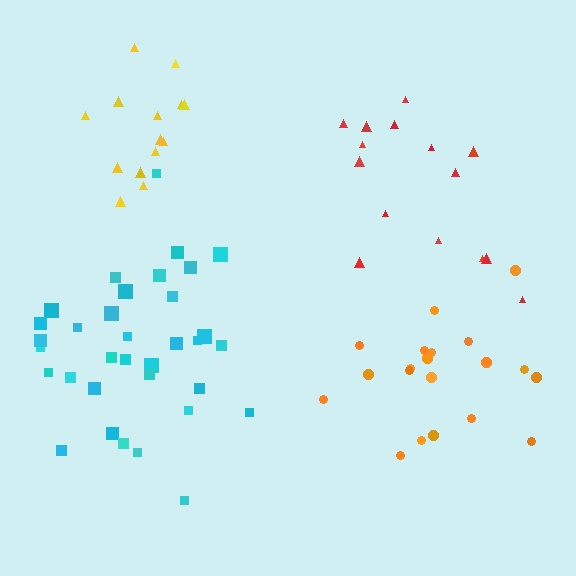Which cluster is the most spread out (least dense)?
Red.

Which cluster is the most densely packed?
Yellow.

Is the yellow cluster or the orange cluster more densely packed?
Yellow.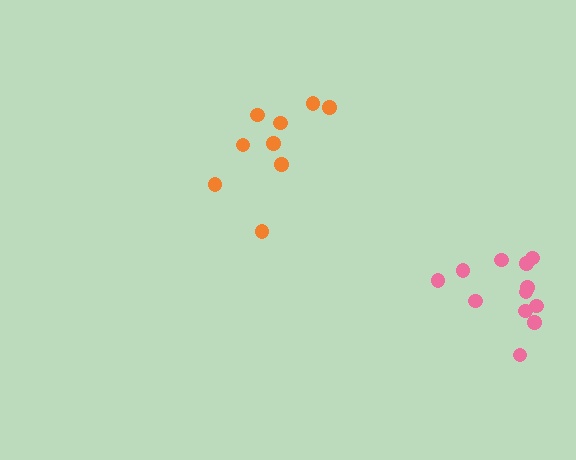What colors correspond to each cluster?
The clusters are colored: orange, pink.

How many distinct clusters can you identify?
There are 2 distinct clusters.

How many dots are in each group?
Group 1: 9 dots, Group 2: 12 dots (21 total).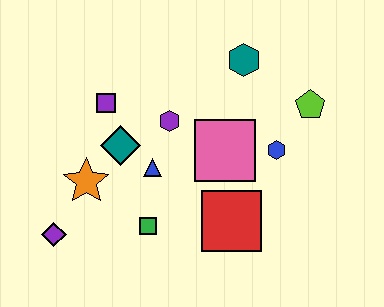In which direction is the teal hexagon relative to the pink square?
The teal hexagon is above the pink square.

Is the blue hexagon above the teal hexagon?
No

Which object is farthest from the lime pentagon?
The purple diamond is farthest from the lime pentagon.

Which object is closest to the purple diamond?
The orange star is closest to the purple diamond.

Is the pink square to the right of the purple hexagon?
Yes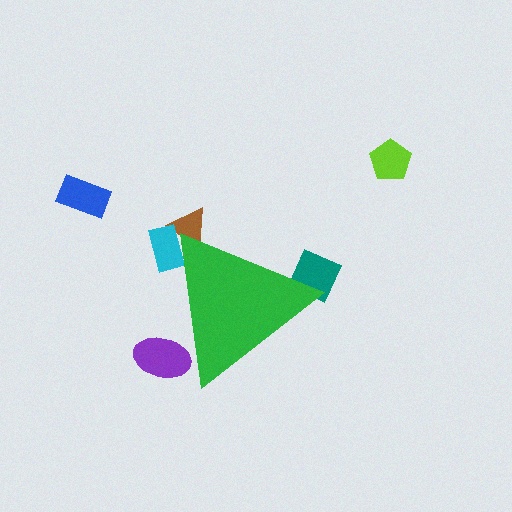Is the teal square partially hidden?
Yes, the teal square is partially hidden behind the green triangle.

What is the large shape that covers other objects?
A green triangle.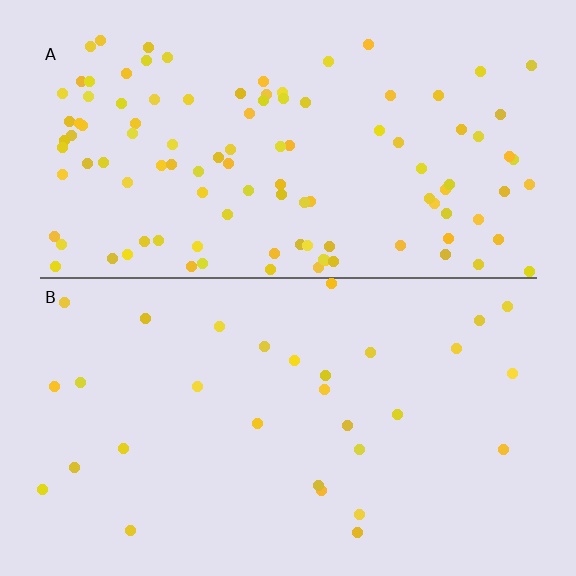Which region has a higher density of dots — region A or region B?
A (the top).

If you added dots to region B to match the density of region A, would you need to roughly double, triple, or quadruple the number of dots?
Approximately quadruple.